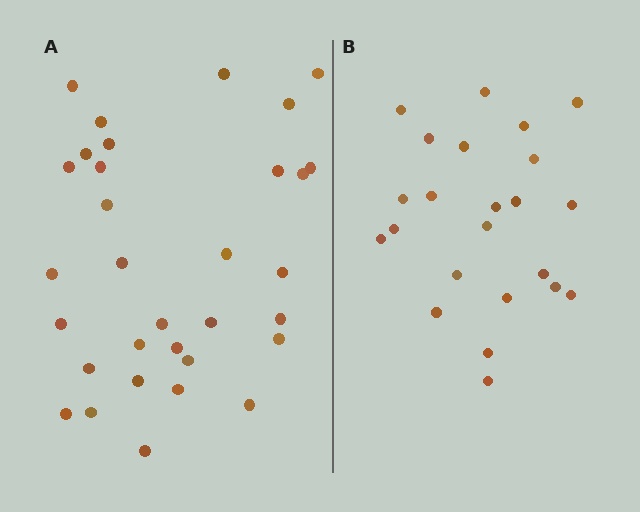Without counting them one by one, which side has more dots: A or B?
Region A (the left region) has more dots.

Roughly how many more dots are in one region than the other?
Region A has roughly 8 or so more dots than region B.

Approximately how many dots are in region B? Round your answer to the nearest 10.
About 20 dots. (The exact count is 23, which rounds to 20.)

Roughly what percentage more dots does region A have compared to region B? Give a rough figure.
About 40% more.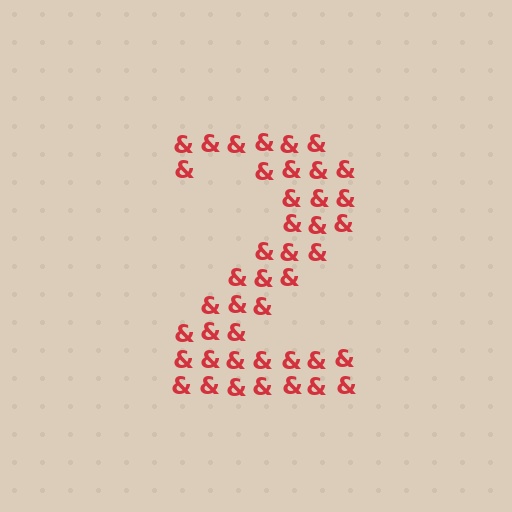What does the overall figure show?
The overall figure shows the digit 2.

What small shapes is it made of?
It is made of small ampersands.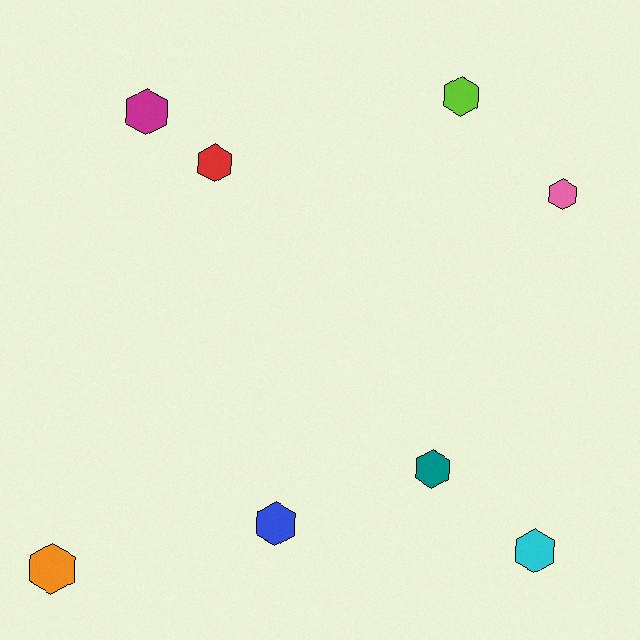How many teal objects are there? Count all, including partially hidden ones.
There is 1 teal object.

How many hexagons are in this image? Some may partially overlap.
There are 8 hexagons.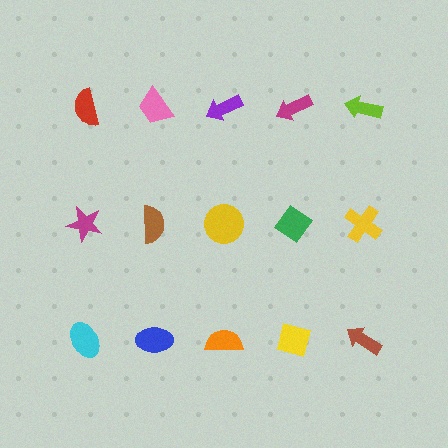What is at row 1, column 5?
A lime arrow.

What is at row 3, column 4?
A yellow square.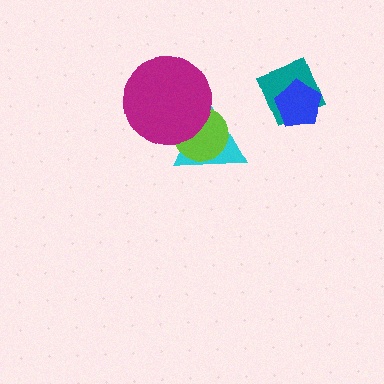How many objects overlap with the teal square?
1 object overlaps with the teal square.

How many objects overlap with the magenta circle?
2 objects overlap with the magenta circle.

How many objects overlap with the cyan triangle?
2 objects overlap with the cyan triangle.